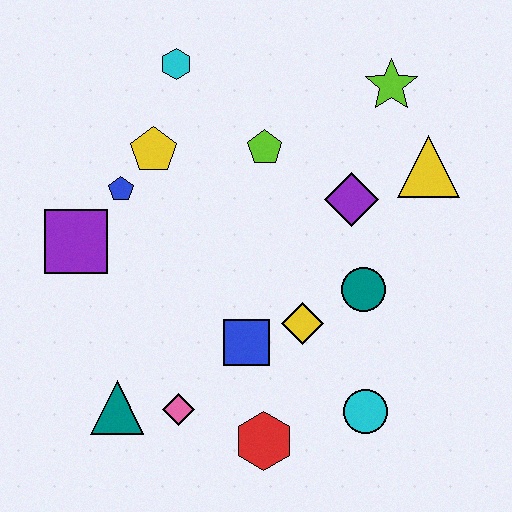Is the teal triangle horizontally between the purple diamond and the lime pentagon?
No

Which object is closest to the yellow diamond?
The blue square is closest to the yellow diamond.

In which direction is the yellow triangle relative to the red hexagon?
The yellow triangle is above the red hexagon.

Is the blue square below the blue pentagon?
Yes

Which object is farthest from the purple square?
The yellow triangle is farthest from the purple square.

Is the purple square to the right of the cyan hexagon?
No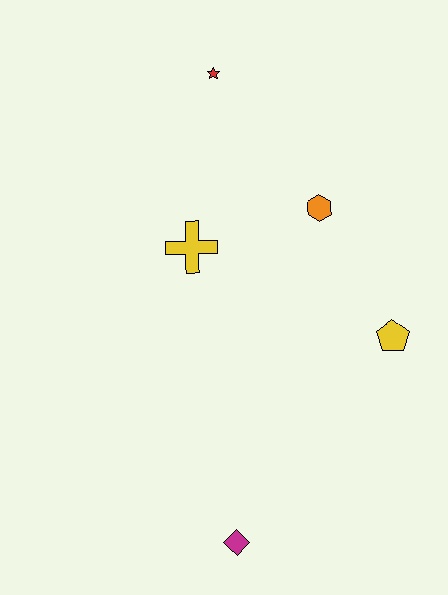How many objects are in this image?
There are 5 objects.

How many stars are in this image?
There is 1 star.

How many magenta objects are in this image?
There is 1 magenta object.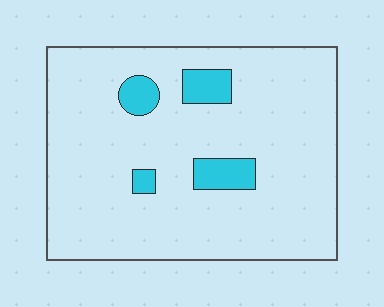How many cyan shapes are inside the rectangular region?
4.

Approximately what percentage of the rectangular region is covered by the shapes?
Approximately 10%.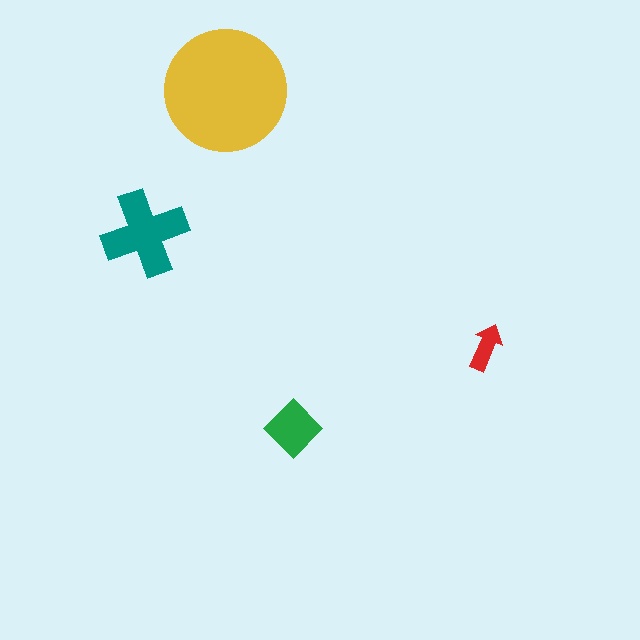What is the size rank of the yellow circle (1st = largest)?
1st.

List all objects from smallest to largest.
The red arrow, the green diamond, the teal cross, the yellow circle.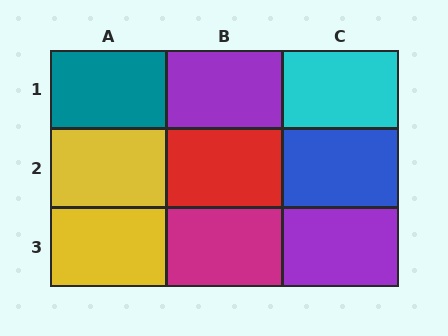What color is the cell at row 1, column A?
Teal.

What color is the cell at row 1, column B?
Purple.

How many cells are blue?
1 cell is blue.